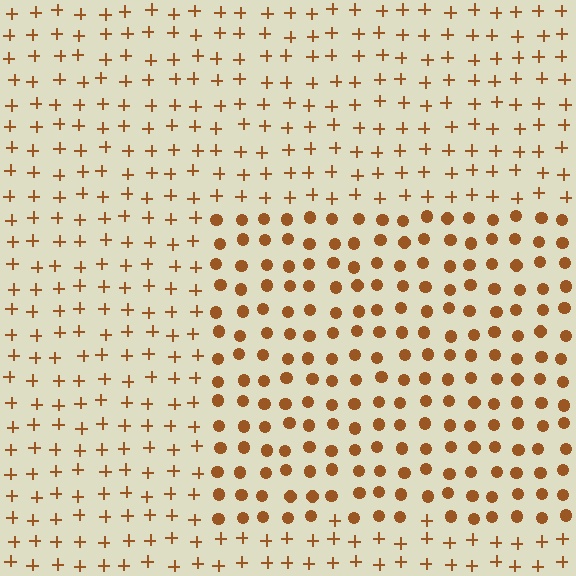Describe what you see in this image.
The image is filled with small brown elements arranged in a uniform grid. A rectangle-shaped region contains circles, while the surrounding area contains plus signs. The boundary is defined purely by the change in element shape.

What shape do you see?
I see a rectangle.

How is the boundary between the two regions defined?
The boundary is defined by a change in element shape: circles inside vs. plus signs outside. All elements share the same color and spacing.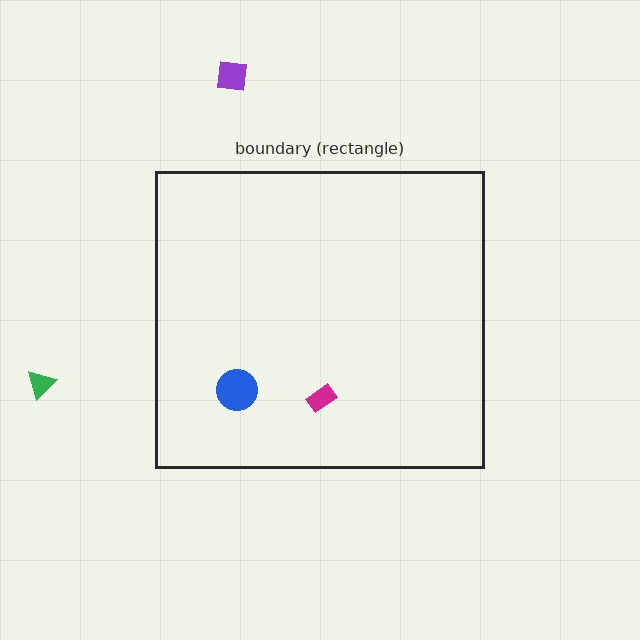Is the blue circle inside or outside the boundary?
Inside.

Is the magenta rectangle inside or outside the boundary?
Inside.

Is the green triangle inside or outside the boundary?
Outside.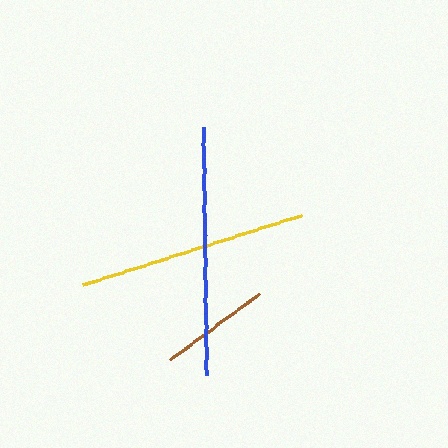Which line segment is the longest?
The blue line is the longest at approximately 248 pixels.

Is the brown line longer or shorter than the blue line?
The blue line is longer than the brown line.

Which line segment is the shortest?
The brown line is the shortest at approximately 112 pixels.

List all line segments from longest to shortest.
From longest to shortest: blue, yellow, brown.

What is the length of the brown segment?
The brown segment is approximately 112 pixels long.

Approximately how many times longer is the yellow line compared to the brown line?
The yellow line is approximately 2.1 times the length of the brown line.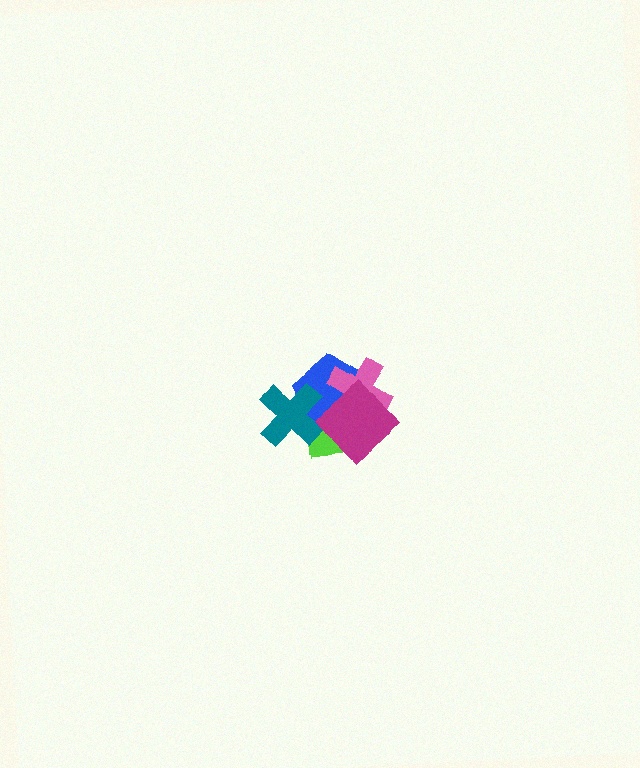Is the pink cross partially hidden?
Yes, it is partially covered by another shape.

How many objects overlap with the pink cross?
3 objects overlap with the pink cross.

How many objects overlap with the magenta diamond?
3 objects overlap with the magenta diamond.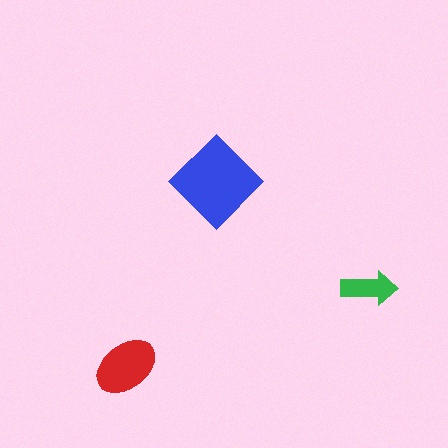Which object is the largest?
The blue diamond.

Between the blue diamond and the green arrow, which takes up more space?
The blue diamond.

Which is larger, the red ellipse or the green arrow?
The red ellipse.